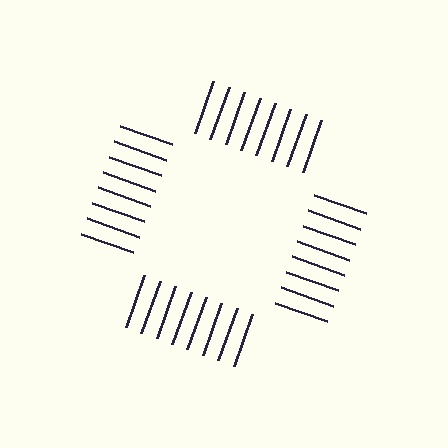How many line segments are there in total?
32 — 8 along each of the 4 edges.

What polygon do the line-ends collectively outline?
An illusory square — the line segments terminate on its edges but no continuous stroke is drawn.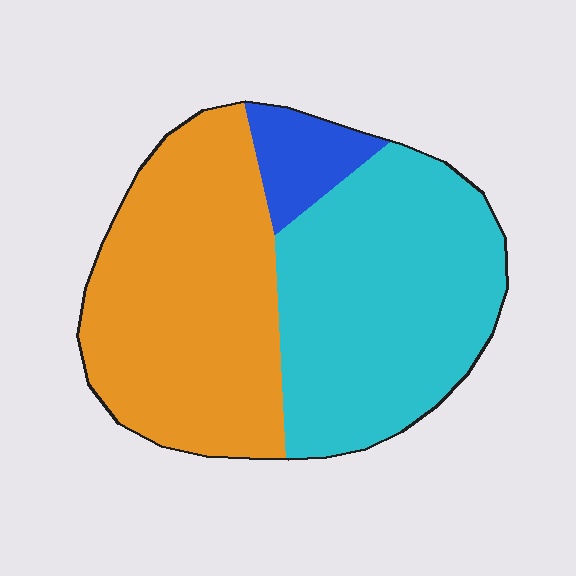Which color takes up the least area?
Blue, at roughly 10%.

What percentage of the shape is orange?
Orange covers about 45% of the shape.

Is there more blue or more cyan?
Cyan.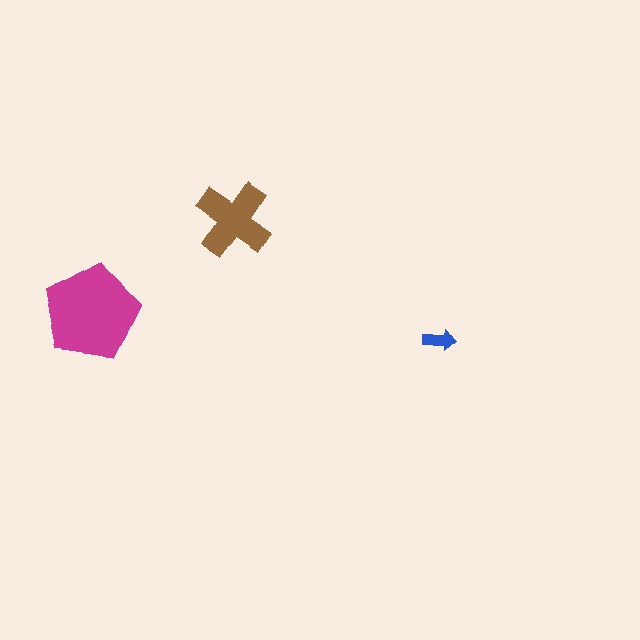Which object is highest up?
The brown cross is topmost.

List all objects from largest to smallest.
The magenta pentagon, the brown cross, the blue arrow.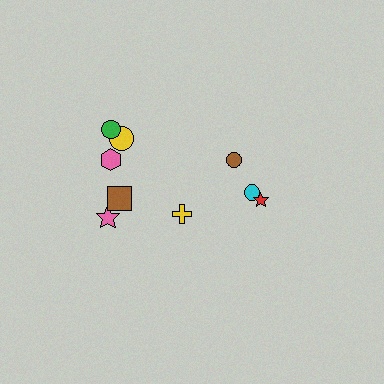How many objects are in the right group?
There are 3 objects.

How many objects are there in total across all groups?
There are 9 objects.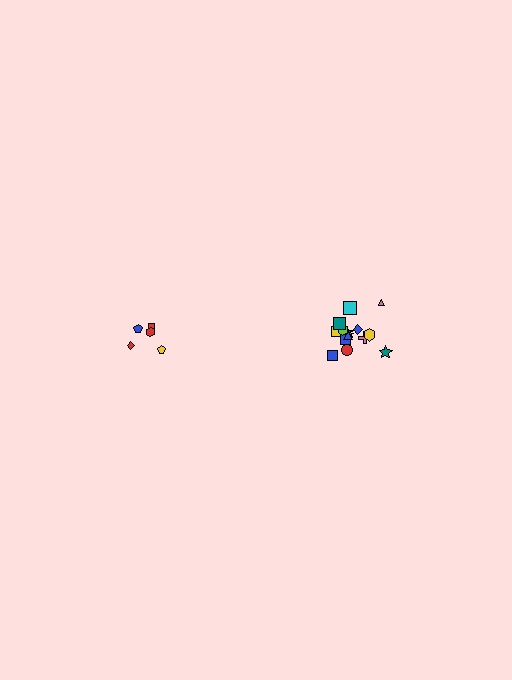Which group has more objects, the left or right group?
The right group.